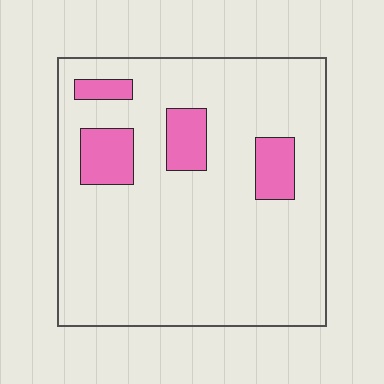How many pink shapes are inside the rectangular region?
4.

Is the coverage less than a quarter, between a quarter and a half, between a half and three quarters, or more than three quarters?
Less than a quarter.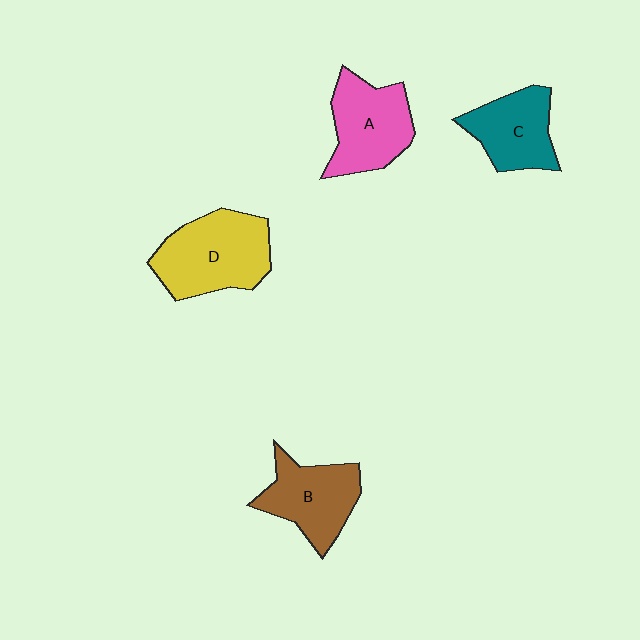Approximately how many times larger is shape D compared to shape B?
Approximately 1.3 times.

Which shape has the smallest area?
Shape C (teal).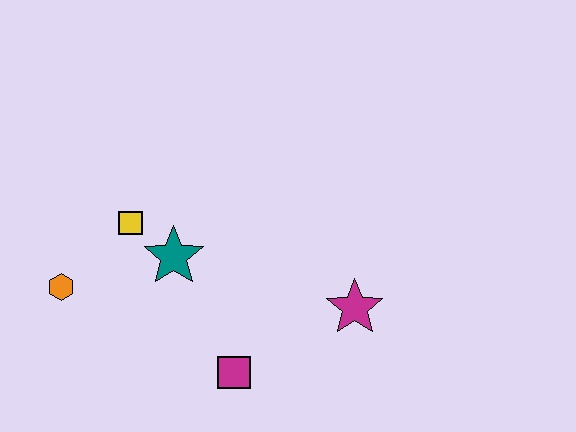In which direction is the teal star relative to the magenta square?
The teal star is above the magenta square.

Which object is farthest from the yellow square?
The magenta star is farthest from the yellow square.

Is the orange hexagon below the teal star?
Yes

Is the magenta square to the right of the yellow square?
Yes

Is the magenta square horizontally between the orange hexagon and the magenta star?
Yes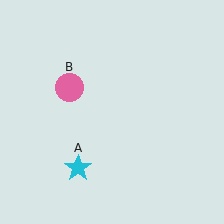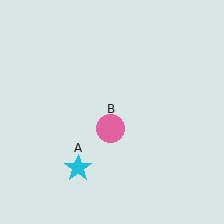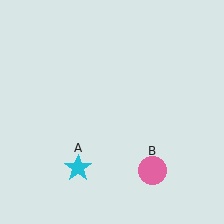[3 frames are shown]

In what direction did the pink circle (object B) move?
The pink circle (object B) moved down and to the right.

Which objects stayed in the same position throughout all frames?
Cyan star (object A) remained stationary.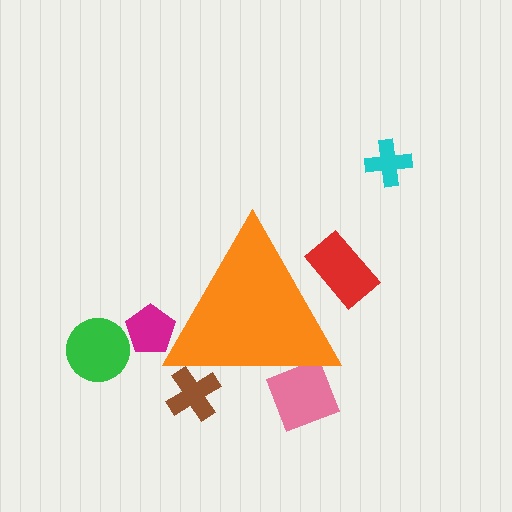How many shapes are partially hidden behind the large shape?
4 shapes are partially hidden.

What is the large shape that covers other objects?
An orange triangle.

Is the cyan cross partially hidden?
No, the cyan cross is fully visible.